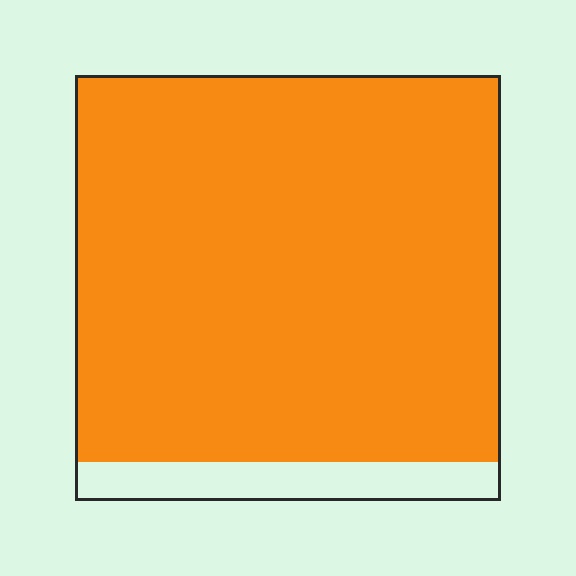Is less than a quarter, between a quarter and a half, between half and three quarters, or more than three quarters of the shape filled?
More than three quarters.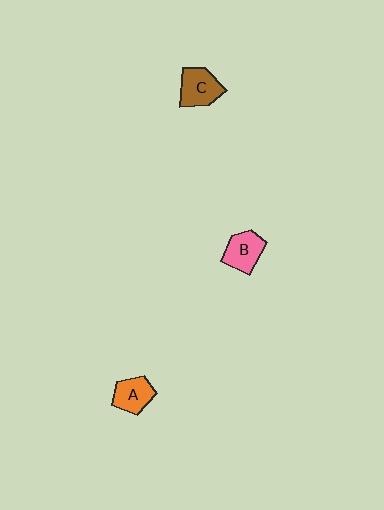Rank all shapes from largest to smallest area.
From largest to smallest: C (brown), B (pink), A (orange).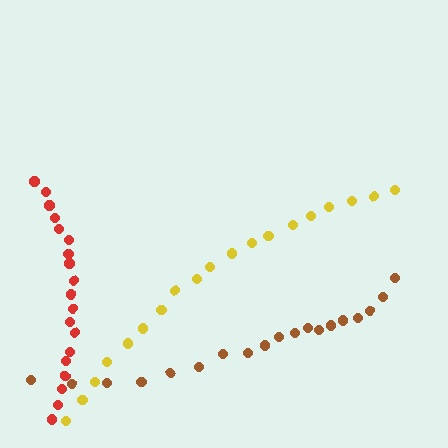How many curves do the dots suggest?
There are 3 distinct paths.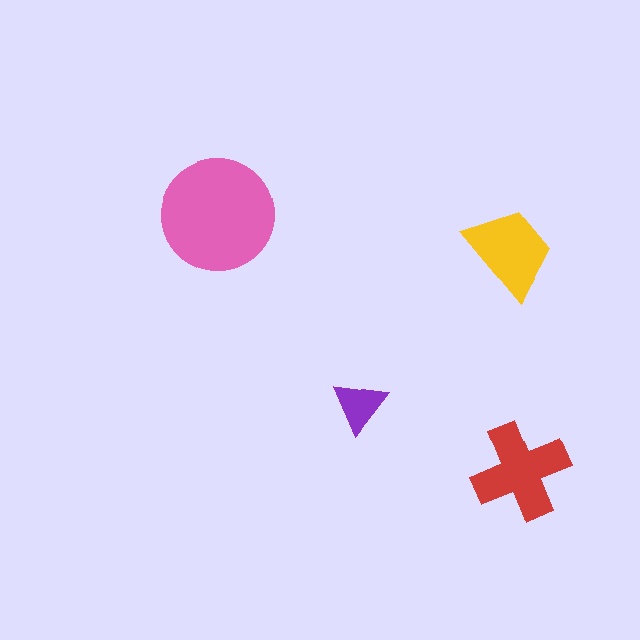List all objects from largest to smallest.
The pink circle, the red cross, the yellow trapezoid, the purple triangle.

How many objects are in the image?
There are 4 objects in the image.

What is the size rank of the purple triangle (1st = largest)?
4th.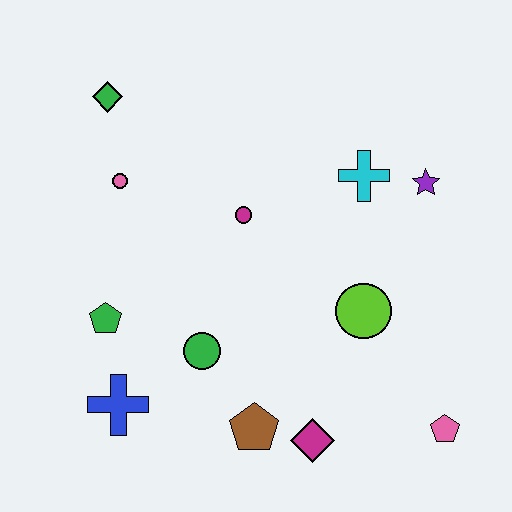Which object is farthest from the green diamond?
The pink pentagon is farthest from the green diamond.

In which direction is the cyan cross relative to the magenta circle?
The cyan cross is to the right of the magenta circle.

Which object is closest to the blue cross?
The green pentagon is closest to the blue cross.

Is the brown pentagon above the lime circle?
No